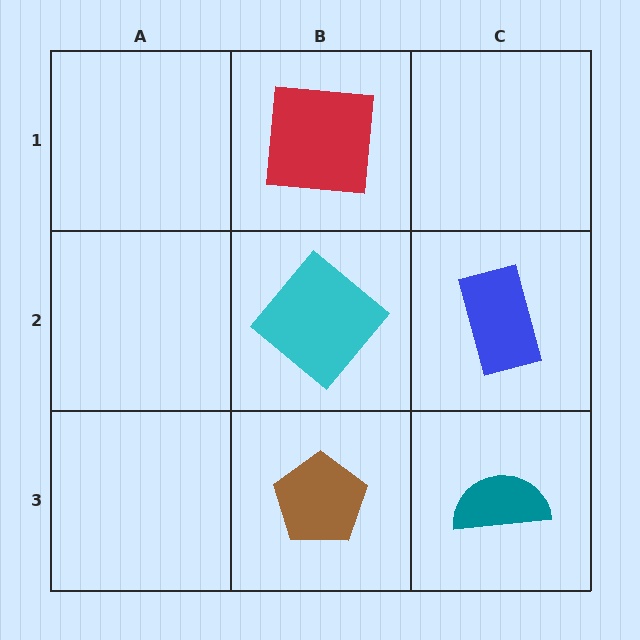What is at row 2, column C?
A blue rectangle.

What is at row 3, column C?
A teal semicircle.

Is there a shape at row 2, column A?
No, that cell is empty.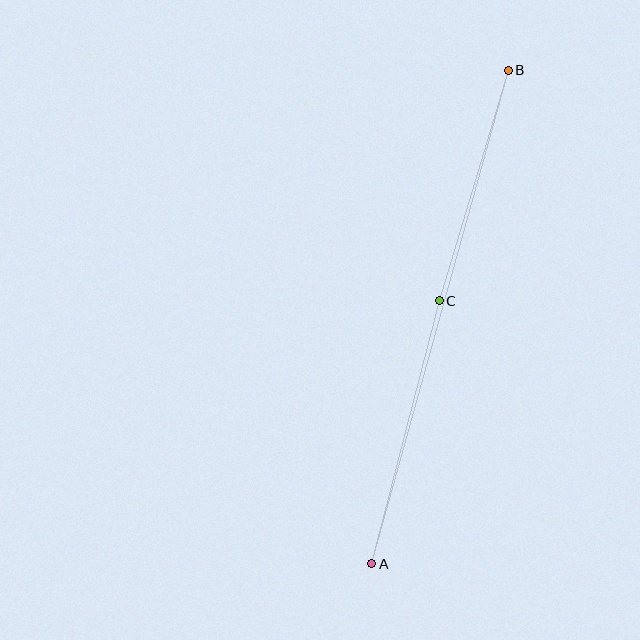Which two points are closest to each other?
Points B and C are closest to each other.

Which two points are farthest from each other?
Points A and B are farthest from each other.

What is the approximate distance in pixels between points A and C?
The distance between A and C is approximately 272 pixels.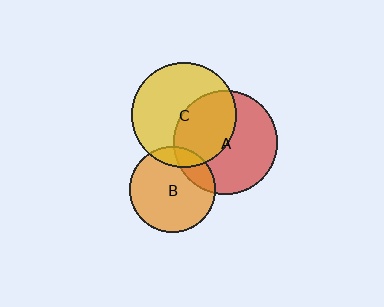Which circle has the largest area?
Circle C (yellow).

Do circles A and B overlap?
Yes.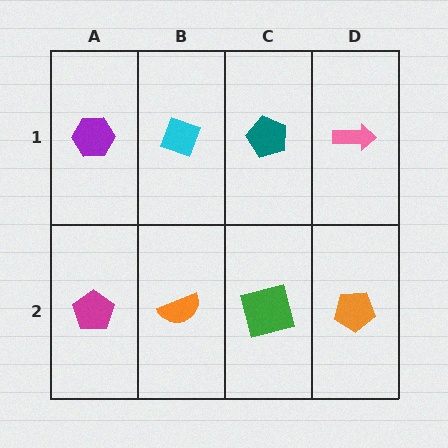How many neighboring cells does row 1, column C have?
3.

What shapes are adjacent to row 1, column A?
A magenta pentagon (row 2, column A), a cyan diamond (row 1, column B).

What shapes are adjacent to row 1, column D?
An orange pentagon (row 2, column D), a teal pentagon (row 1, column C).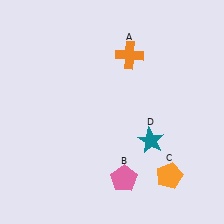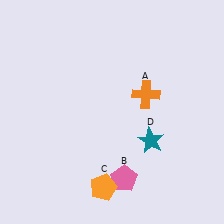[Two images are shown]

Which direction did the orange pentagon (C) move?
The orange pentagon (C) moved left.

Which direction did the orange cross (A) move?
The orange cross (A) moved down.